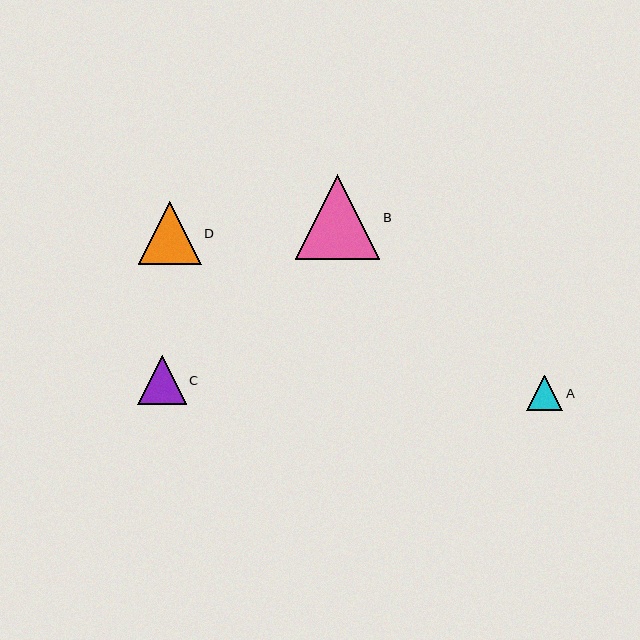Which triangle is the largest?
Triangle B is the largest with a size of approximately 84 pixels.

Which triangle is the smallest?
Triangle A is the smallest with a size of approximately 36 pixels.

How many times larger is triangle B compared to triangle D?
Triangle B is approximately 1.3 times the size of triangle D.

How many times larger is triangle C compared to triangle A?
Triangle C is approximately 1.4 times the size of triangle A.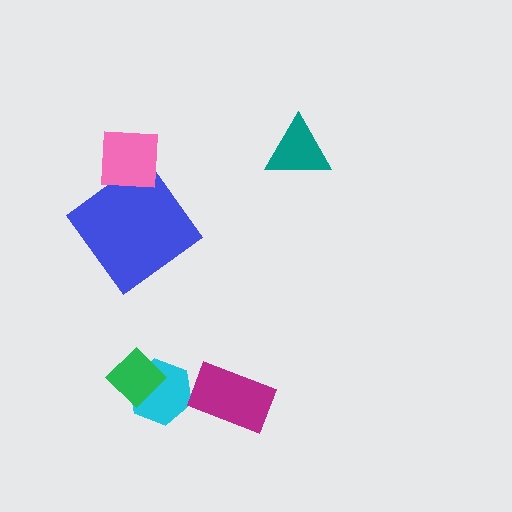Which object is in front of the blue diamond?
The pink square is in front of the blue diamond.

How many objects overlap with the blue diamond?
1 object overlaps with the blue diamond.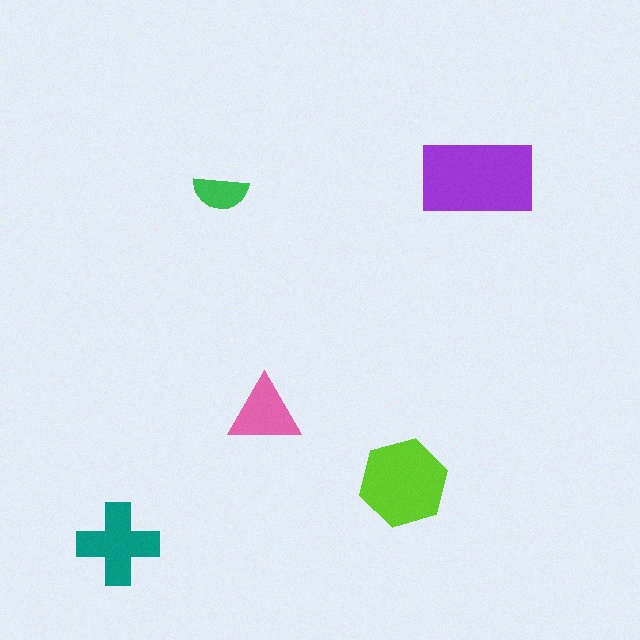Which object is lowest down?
The teal cross is bottommost.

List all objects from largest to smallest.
The purple rectangle, the lime hexagon, the teal cross, the pink triangle, the green semicircle.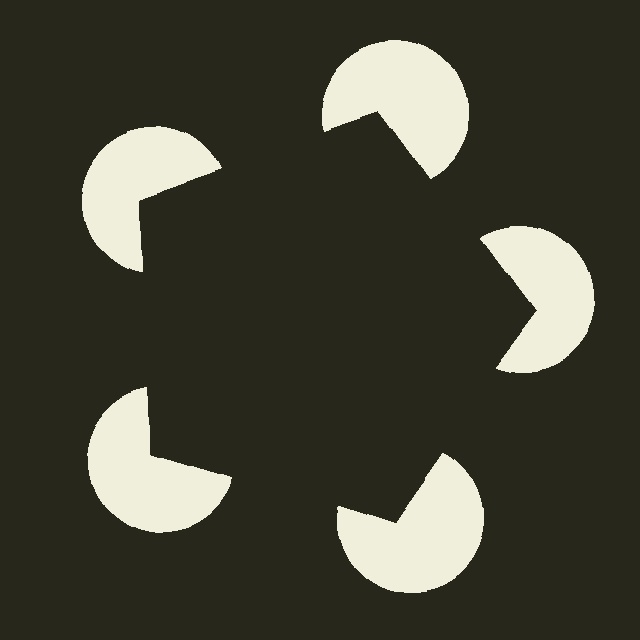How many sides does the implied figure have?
5 sides.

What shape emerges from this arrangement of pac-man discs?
An illusory pentagon — its edges are inferred from the aligned wedge cuts in the pac-man discs, not physically drawn.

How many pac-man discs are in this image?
There are 5 — one at each vertex of the illusory pentagon.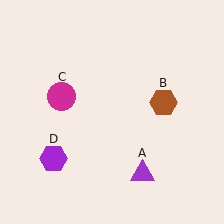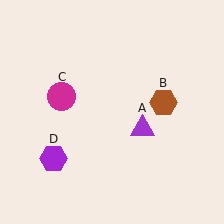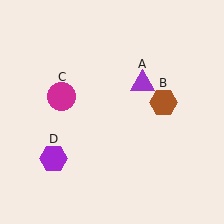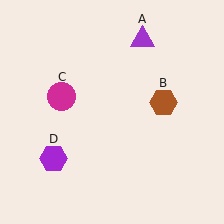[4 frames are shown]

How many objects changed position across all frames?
1 object changed position: purple triangle (object A).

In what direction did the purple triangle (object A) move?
The purple triangle (object A) moved up.